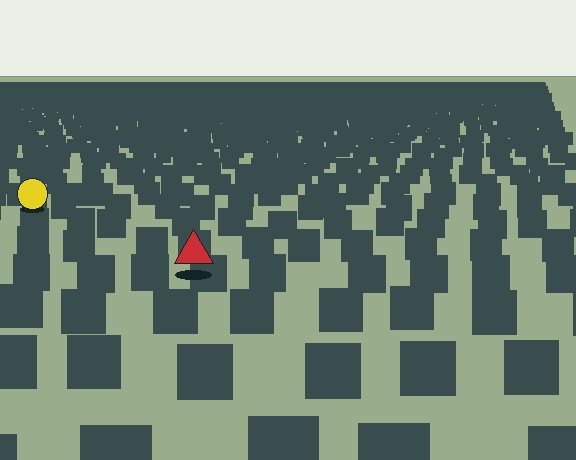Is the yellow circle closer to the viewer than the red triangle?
No. The red triangle is closer — you can tell from the texture gradient: the ground texture is coarser near it.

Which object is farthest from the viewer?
The yellow circle is farthest from the viewer. It appears smaller and the ground texture around it is denser.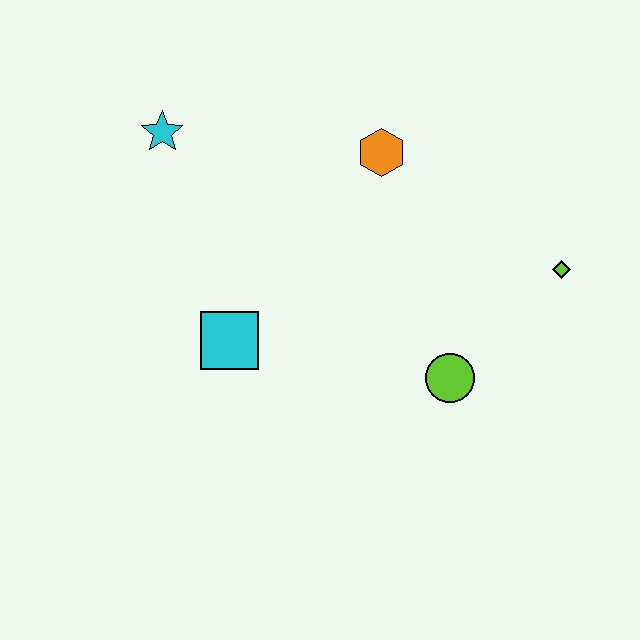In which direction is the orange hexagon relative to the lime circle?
The orange hexagon is above the lime circle.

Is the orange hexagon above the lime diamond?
Yes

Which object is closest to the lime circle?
The lime diamond is closest to the lime circle.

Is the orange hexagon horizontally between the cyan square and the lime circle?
Yes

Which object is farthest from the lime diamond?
The cyan star is farthest from the lime diamond.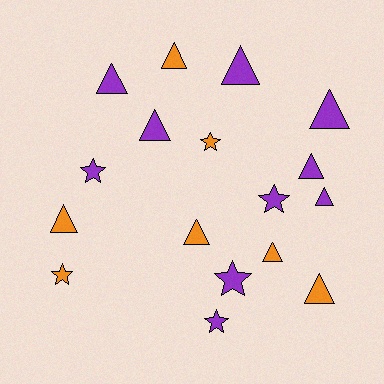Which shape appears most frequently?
Triangle, with 11 objects.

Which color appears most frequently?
Purple, with 10 objects.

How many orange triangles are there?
There are 5 orange triangles.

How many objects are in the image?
There are 17 objects.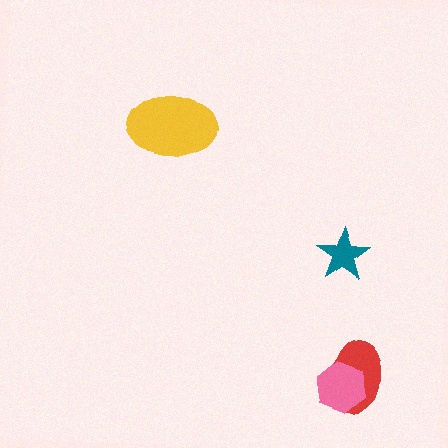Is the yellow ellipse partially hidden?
No, no other shape covers it.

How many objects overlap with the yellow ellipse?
0 objects overlap with the yellow ellipse.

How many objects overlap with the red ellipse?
1 object overlaps with the red ellipse.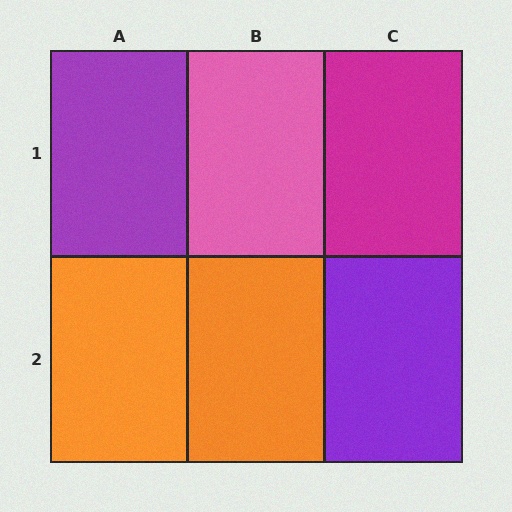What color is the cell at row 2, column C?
Purple.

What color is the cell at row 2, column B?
Orange.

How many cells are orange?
2 cells are orange.